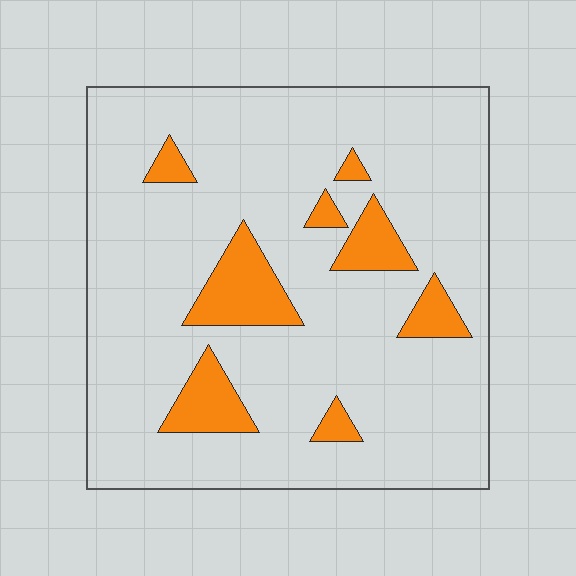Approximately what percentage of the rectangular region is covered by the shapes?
Approximately 15%.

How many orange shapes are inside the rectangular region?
8.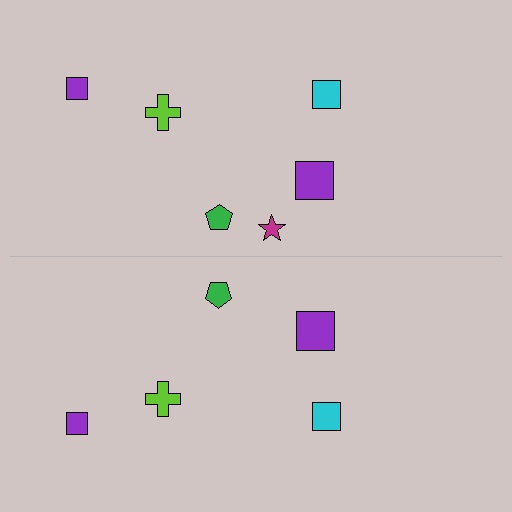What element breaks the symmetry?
A magenta star is missing from the bottom side.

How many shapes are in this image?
There are 11 shapes in this image.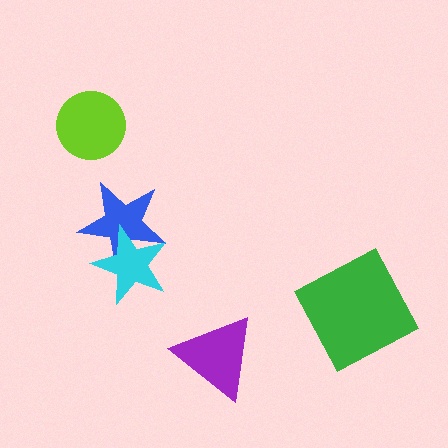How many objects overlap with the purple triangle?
0 objects overlap with the purple triangle.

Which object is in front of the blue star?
The cyan star is in front of the blue star.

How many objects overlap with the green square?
0 objects overlap with the green square.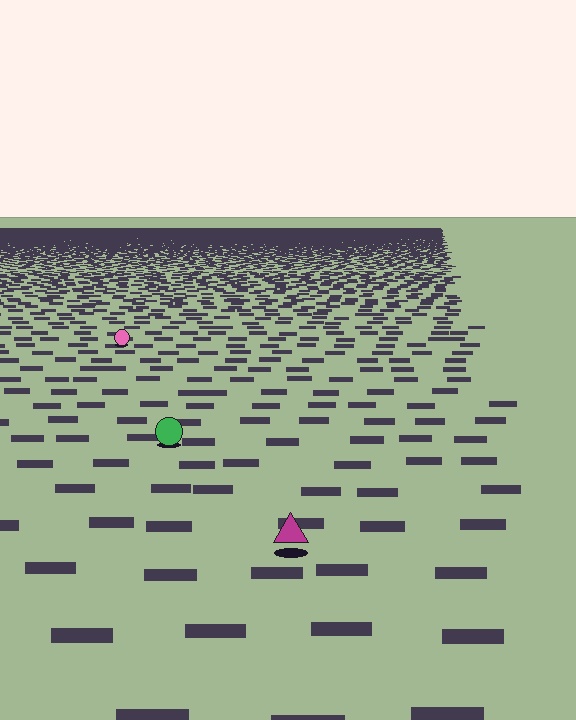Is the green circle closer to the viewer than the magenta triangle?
No. The magenta triangle is closer — you can tell from the texture gradient: the ground texture is coarser near it.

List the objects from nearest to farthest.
From nearest to farthest: the magenta triangle, the green circle, the pink circle.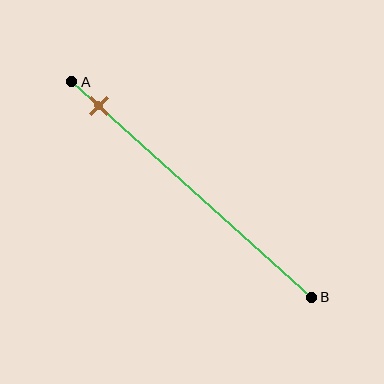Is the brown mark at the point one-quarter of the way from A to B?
No, the mark is at about 10% from A, not at the 25% one-quarter point.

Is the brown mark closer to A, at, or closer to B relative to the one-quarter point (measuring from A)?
The brown mark is closer to point A than the one-quarter point of segment AB.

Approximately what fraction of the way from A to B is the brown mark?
The brown mark is approximately 10% of the way from A to B.